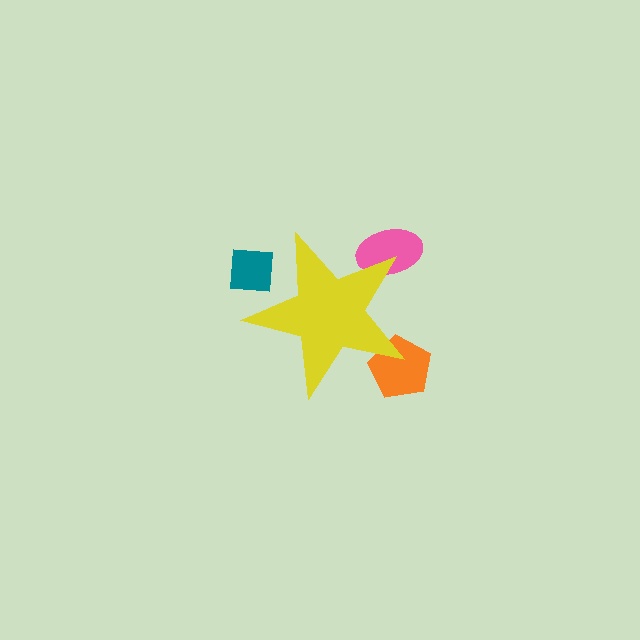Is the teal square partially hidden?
Yes, the teal square is partially hidden behind the yellow star.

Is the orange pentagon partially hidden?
Yes, the orange pentagon is partially hidden behind the yellow star.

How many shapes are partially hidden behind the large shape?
3 shapes are partially hidden.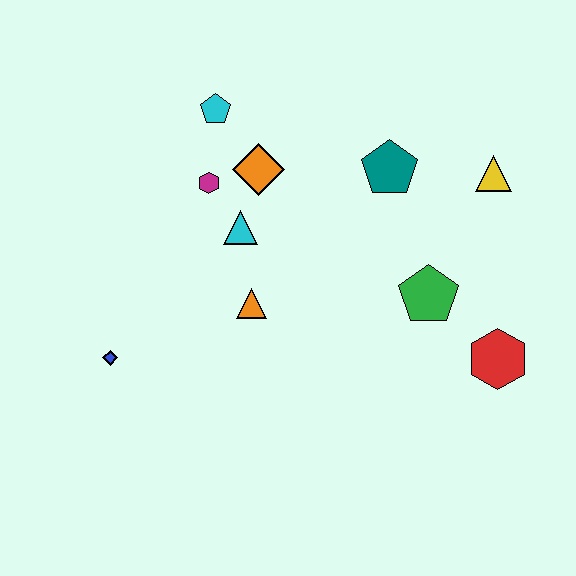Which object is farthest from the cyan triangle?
The red hexagon is farthest from the cyan triangle.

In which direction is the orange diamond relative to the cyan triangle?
The orange diamond is above the cyan triangle.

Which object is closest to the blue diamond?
The orange triangle is closest to the blue diamond.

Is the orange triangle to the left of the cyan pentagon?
No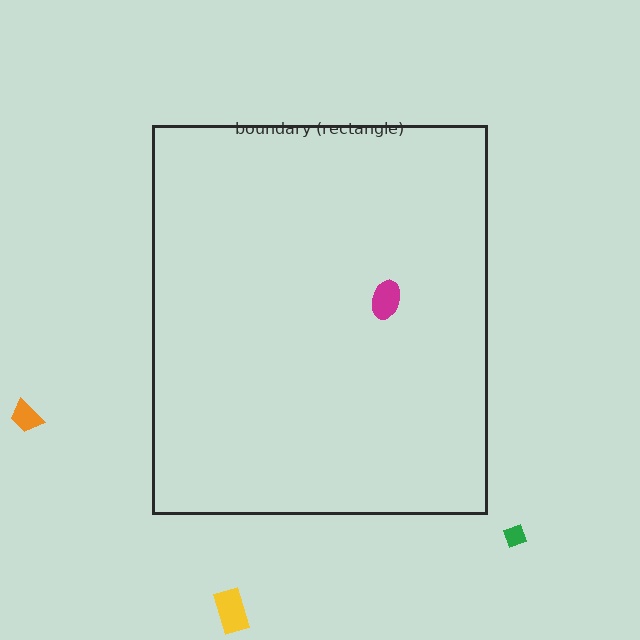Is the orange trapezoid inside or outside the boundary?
Outside.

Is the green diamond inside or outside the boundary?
Outside.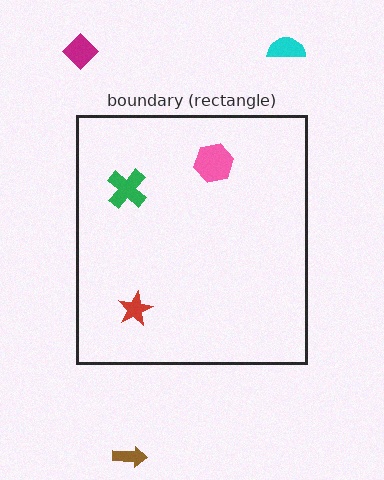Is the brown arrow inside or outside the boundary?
Outside.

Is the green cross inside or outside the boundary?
Inside.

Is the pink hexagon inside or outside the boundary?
Inside.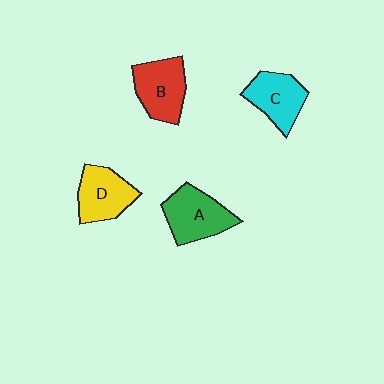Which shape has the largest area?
Shape A (green).